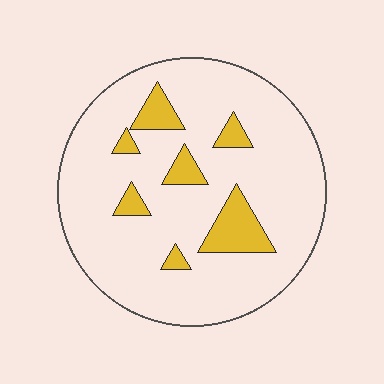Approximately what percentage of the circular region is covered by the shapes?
Approximately 15%.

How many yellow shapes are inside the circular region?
7.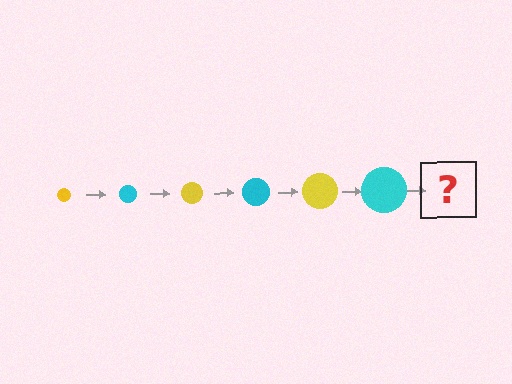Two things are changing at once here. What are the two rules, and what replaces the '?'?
The two rules are that the circle grows larger each step and the color cycles through yellow and cyan. The '?' should be a yellow circle, larger than the previous one.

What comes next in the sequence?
The next element should be a yellow circle, larger than the previous one.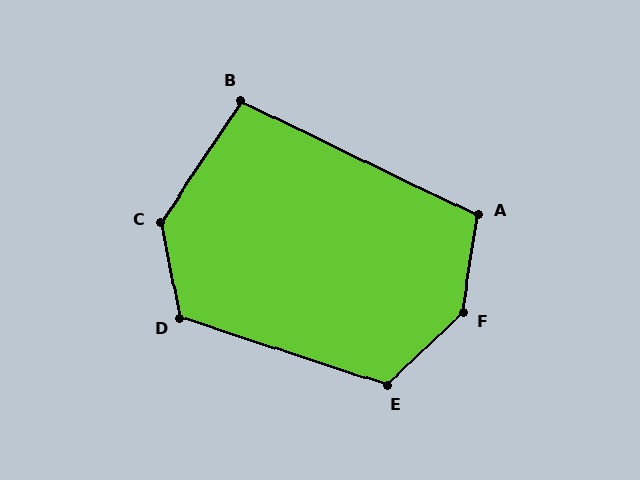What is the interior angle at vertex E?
Approximately 118 degrees (obtuse).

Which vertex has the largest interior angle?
F, at approximately 143 degrees.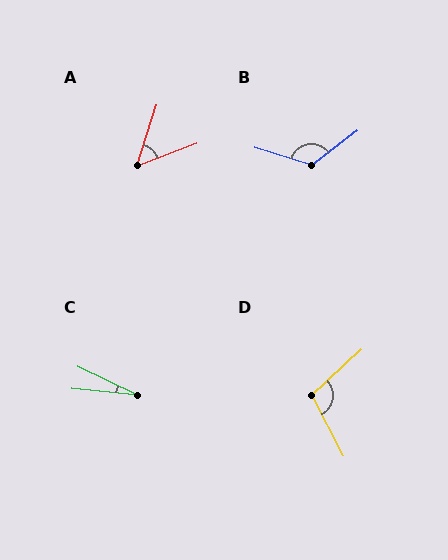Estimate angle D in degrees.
Approximately 105 degrees.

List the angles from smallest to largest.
C (20°), A (52°), D (105°), B (125°).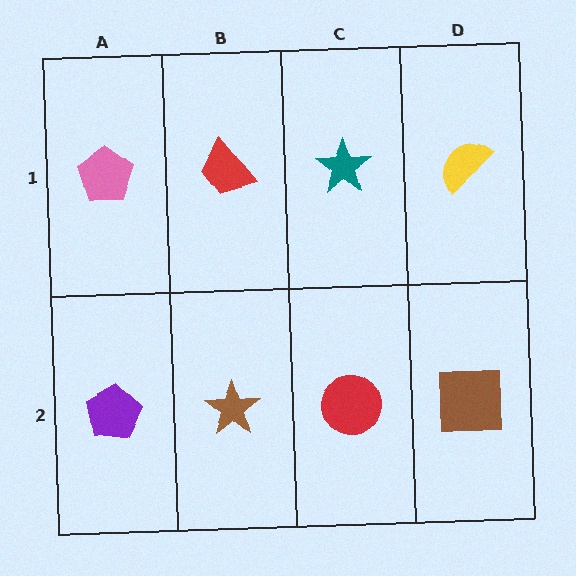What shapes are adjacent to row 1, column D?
A brown square (row 2, column D), a teal star (row 1, column C).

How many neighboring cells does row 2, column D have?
2.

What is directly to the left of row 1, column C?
A red trapezoid.